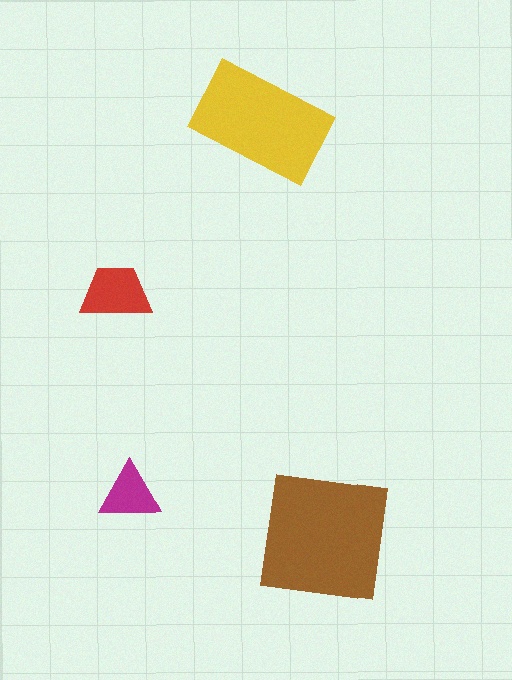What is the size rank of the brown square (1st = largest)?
1st.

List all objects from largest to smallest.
The brown square, the yellow rectangle, the red trapezoid, the magenta triangle.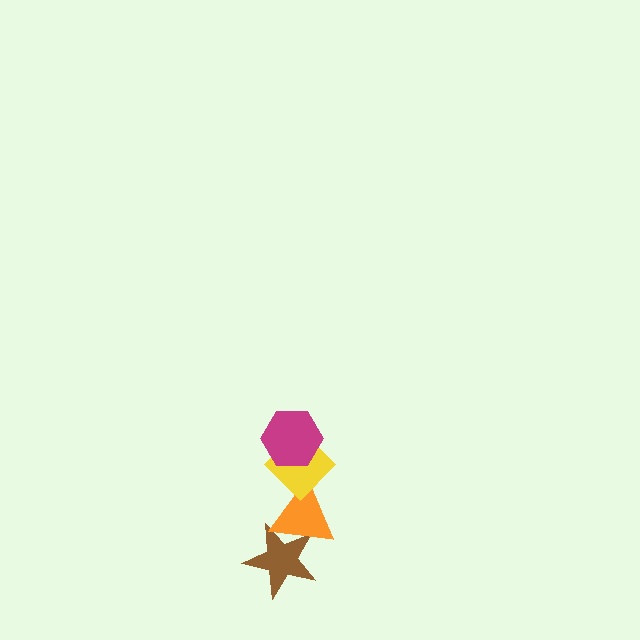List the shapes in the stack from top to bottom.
From top to bottom: the magenta hexagon, the yellow diamond, the orange triangle, the brown star.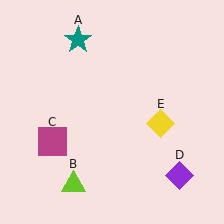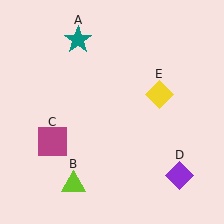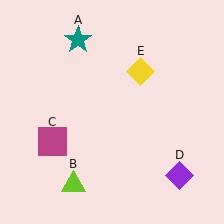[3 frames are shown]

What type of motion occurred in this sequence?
The yellow diamond (object E) rotated counterclockwise around the center of the scene.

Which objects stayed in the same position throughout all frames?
Teal star (object A) and lime triangle (object B) and magenta square (object C) and purple diamond (object D) remained stationary.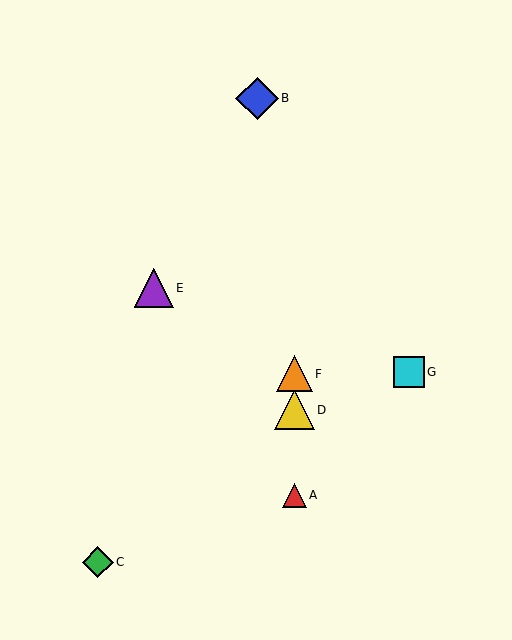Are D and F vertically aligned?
Yes, both are at x≈294.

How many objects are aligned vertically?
3 objects (A, D, F) are aligned vertically.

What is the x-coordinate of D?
Object D is at x≈294.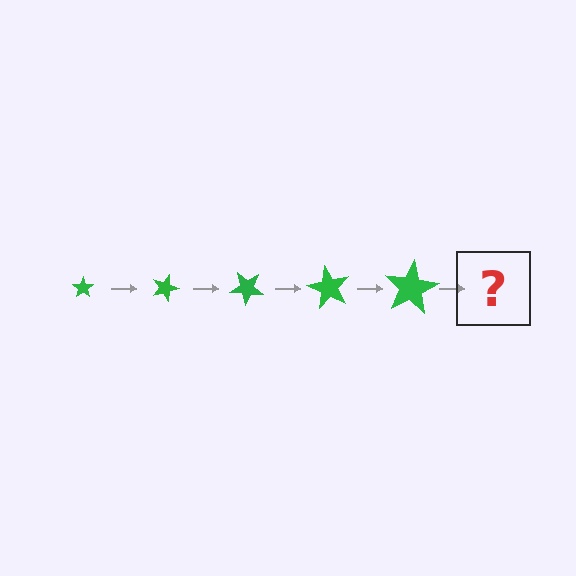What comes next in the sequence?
The next element should be a star, larger than the previous one and rotated 100 degrees from the start.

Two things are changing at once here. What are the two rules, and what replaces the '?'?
The two rules are that the star grows larger each step and it rotates 20 degrees each step. The '?' should be a star, larger than the previous one and rotated 100 degrees from the start.